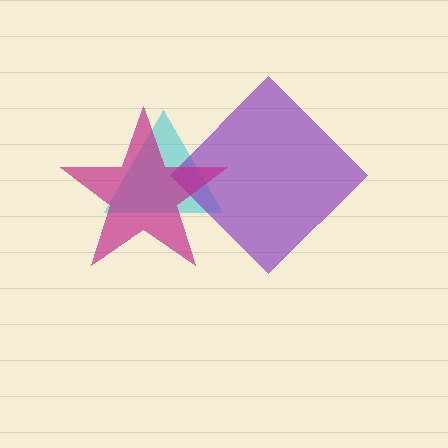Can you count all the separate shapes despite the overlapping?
Yes, there are 3 separate shapes.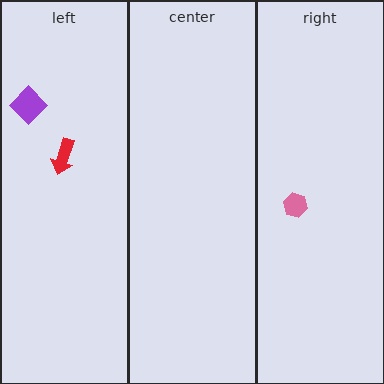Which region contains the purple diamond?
The left region.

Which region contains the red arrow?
The left region.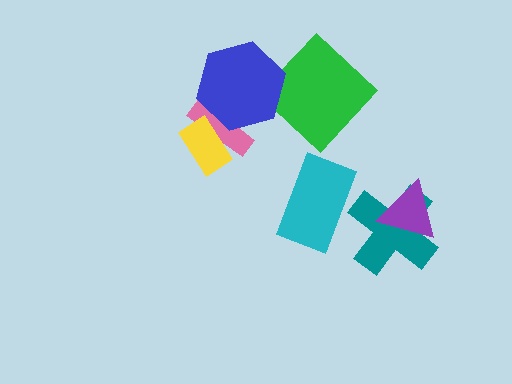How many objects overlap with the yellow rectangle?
1 object overlaps with the yellow rectangle.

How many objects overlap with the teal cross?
2 objects overlap with the teal cross.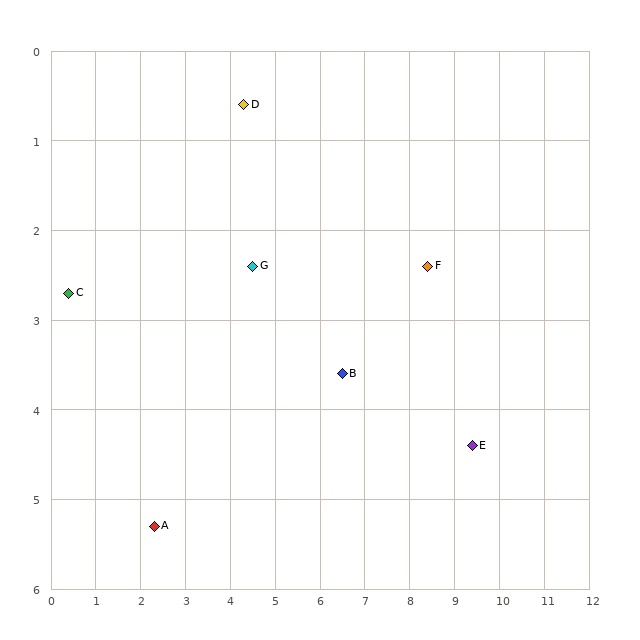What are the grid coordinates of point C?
Point C is at approximately (0.4, 2.7).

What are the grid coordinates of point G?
Point G is at approximately (4.5, 2.4).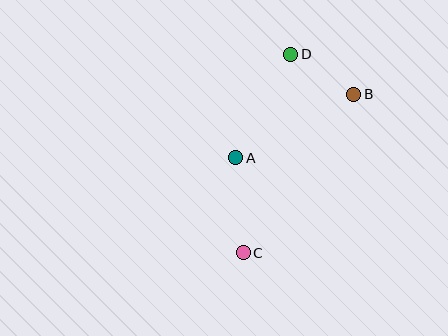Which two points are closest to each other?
Points B and D are closest to each other.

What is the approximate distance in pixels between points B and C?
The distance between B and C is approximately 193 pixels.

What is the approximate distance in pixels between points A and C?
The distance between A and C is approximately 95 pixels.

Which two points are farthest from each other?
Points C and D are farthest from each other.